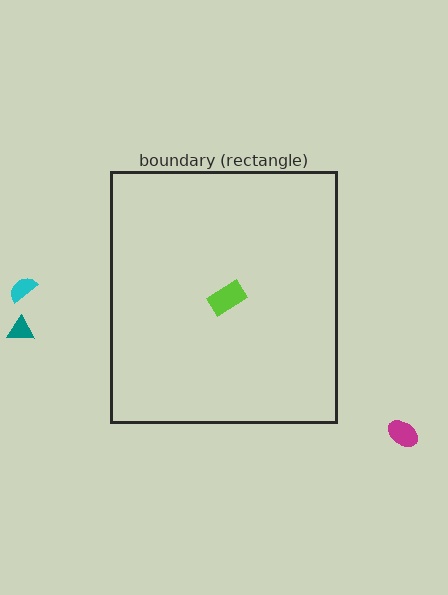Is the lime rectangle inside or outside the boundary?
Inside.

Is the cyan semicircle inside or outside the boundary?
Outside.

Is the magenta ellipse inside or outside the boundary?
Outside.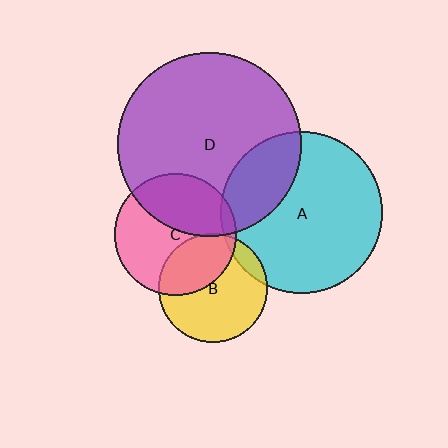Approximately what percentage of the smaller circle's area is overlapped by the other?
Approximately 10%.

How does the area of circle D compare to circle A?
Approximately 1.3 times.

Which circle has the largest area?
Circle D (purple).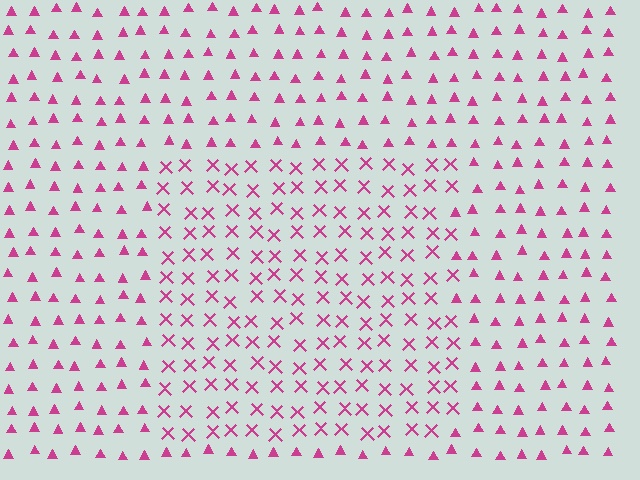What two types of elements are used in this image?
The image uses X marks inside the rectangle region and triangles outside it.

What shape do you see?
I see a rectangle.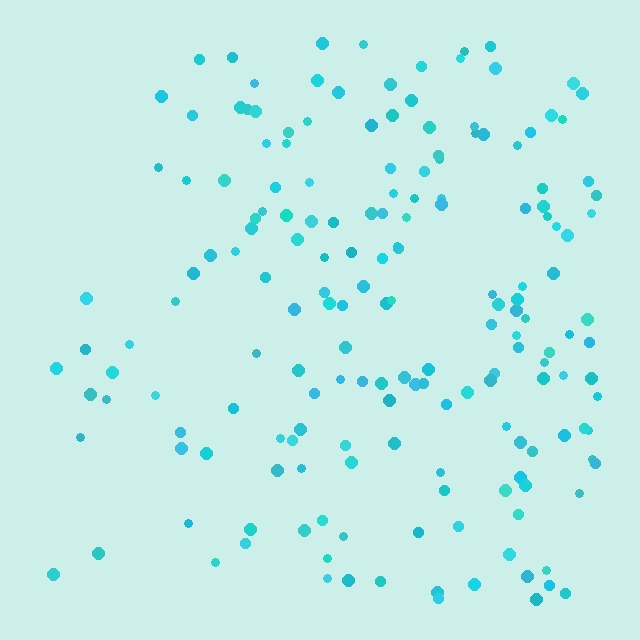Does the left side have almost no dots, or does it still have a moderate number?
Still a moderate number, just noticeably fewer than the right.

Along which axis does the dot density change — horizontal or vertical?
Horizontal.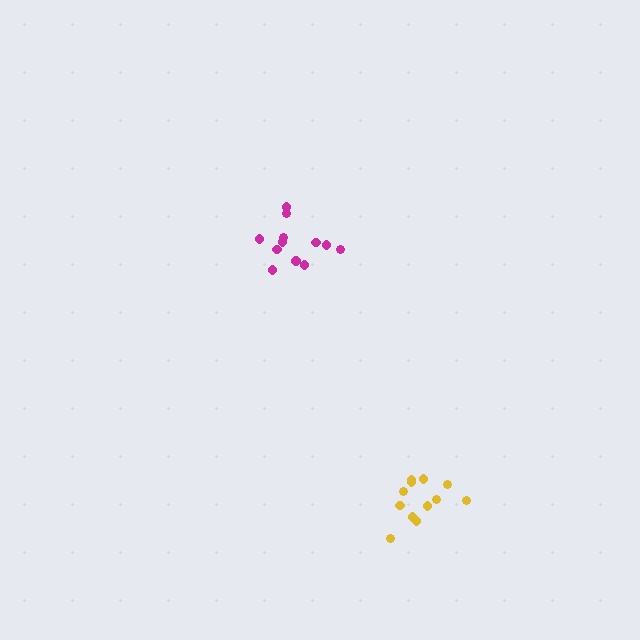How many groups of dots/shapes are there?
There are 2 groups.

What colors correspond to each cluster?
The clusters are colored: yellow, magenta.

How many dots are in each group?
Group 1: 12 dots, Group 2: 12 dots (24 total).